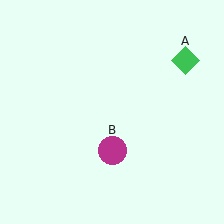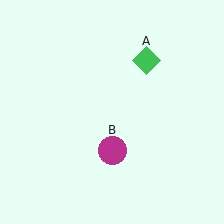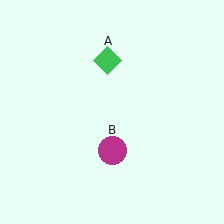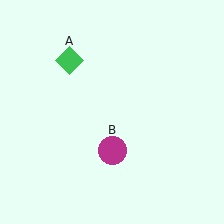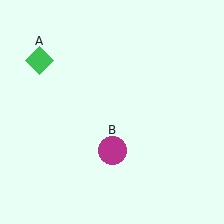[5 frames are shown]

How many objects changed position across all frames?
1 object changed position: green diamond (object A).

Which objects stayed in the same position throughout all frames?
Magenta circle (object B) remained stationary.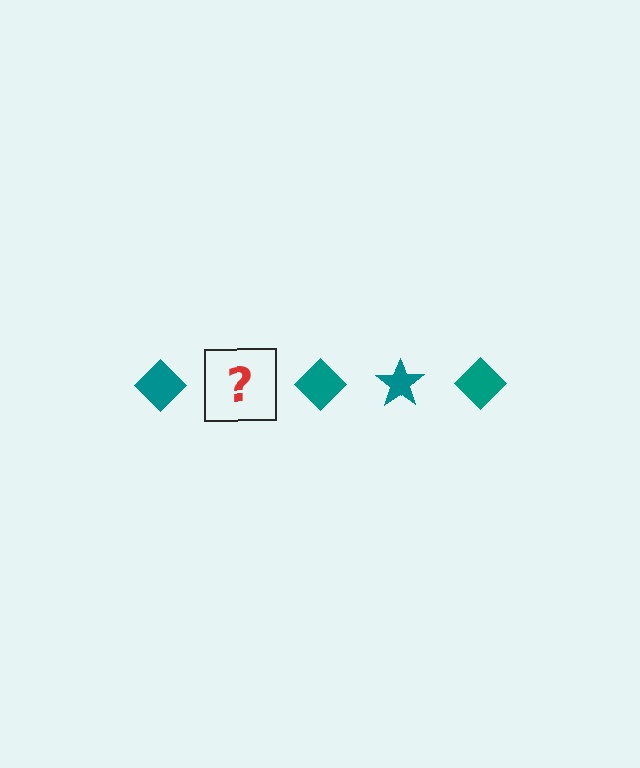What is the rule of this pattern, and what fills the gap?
The rule is that the pattern cycles through diamond, star shapes in teal. The gap should be filled with a teal star.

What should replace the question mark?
The question mark should be replaced with a teal star.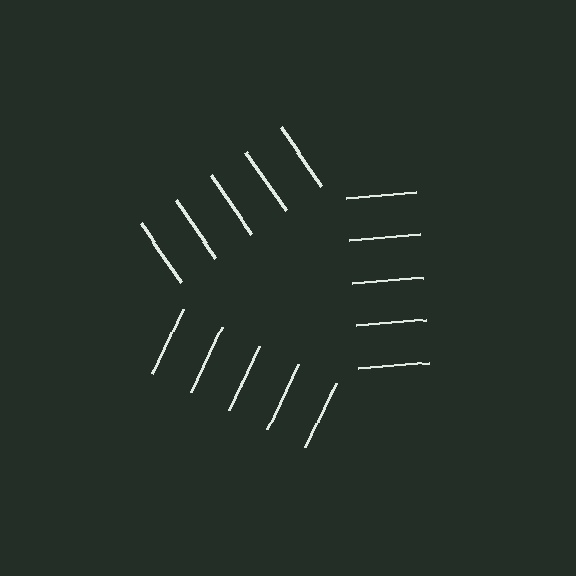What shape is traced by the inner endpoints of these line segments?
An illusory triangle — the line segments terminate on its edges but no continuous stroke is drawn.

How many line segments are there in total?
15 — 5 along each of the 3 edges.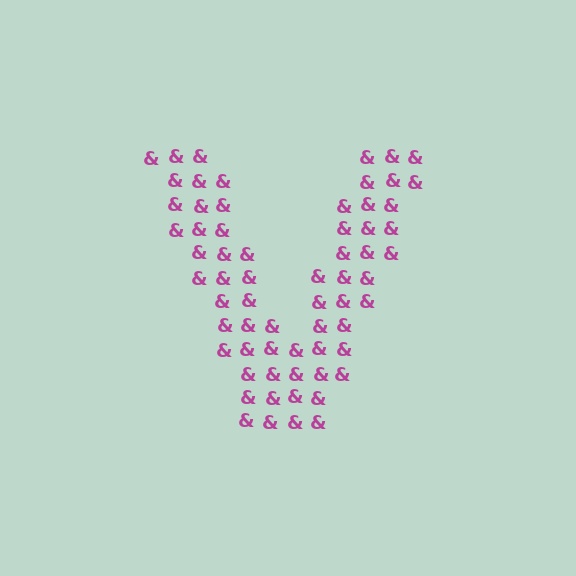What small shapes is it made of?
It is made of small ampersands.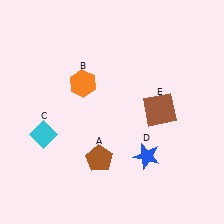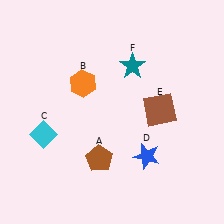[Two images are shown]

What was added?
A teal star (F) was added in Image 2.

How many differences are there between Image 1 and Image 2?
There is 1 difference between the two images.